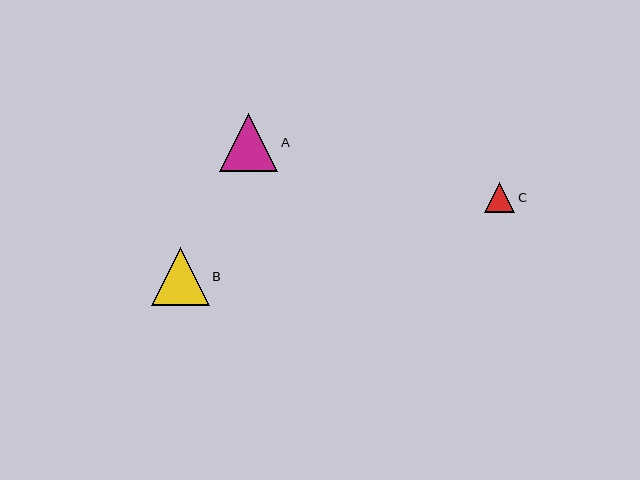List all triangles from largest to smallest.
From largest to smallest: A, B, C.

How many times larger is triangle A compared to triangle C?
Triangle A is approximately 1.9 times the size of triangle C.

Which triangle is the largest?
Triangle A is the largest with a size of approximately 58 pixels.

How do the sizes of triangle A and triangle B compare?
Triangle A and triangle B are approximately the same size.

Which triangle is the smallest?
Triangle C is the smallest with a size of approximately 30 pixels.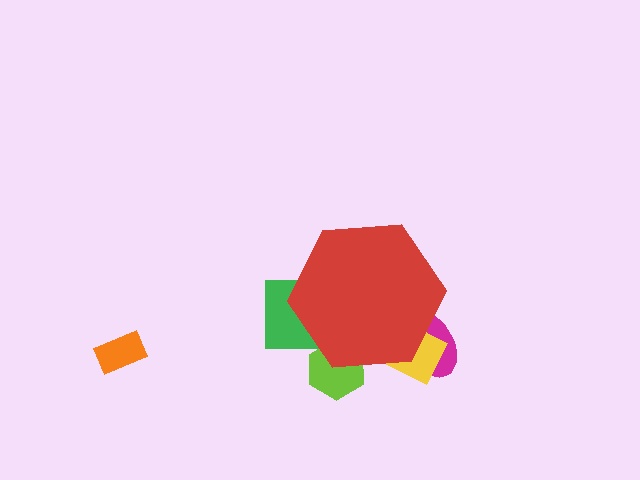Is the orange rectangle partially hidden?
No, the orange rectangle is fully visible.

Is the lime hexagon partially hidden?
Yes, the lime hexagon is partially hidden behind the red hexagon.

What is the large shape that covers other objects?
A red hexagon.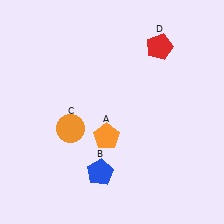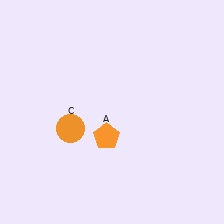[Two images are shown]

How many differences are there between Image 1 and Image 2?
There are 2 differences between the two images.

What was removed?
The red pentagon (D), the blue pentagon (B) were removed in Image 2.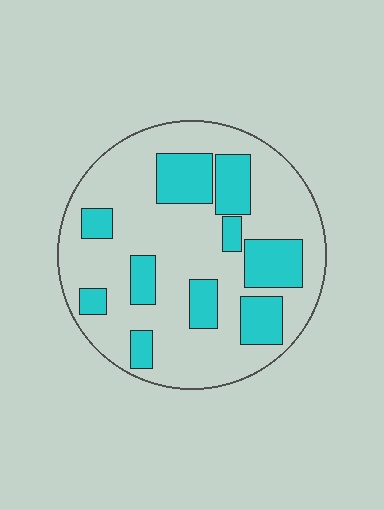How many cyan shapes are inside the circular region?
10.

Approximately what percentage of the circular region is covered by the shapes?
Approximately 30%.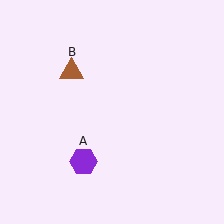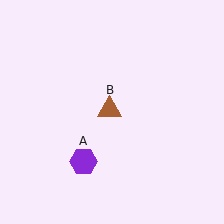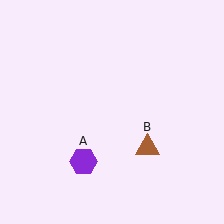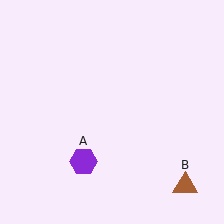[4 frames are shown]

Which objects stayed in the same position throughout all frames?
Purple hexagon (object A) remained stationary.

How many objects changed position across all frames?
1 object changed position: brown triangle (object B).